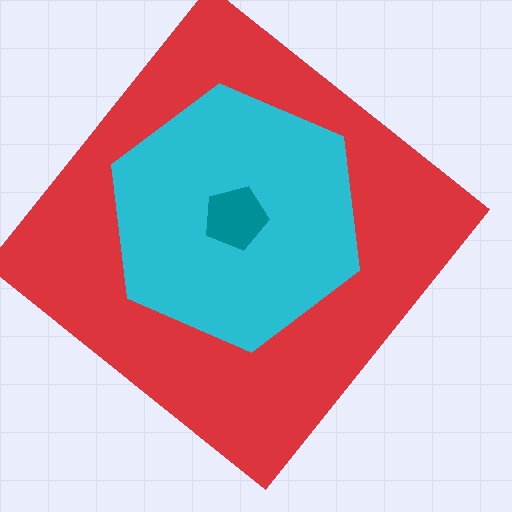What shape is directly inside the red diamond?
The cyan hexagon.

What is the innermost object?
The teal pentagon.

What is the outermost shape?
The red diamond.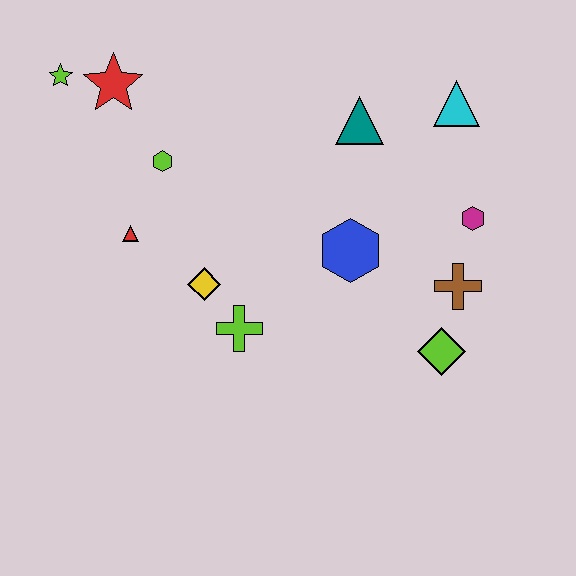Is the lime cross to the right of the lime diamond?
No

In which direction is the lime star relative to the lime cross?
The lime star is above the lime cross.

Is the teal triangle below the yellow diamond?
No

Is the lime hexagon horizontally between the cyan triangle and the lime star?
Yes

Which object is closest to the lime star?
The red star is closest to the lime star.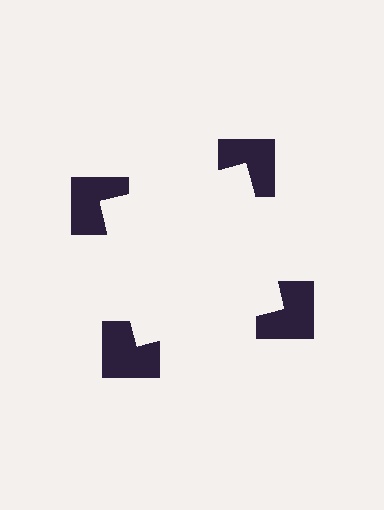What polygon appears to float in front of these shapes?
An illusory square — its edges are inferred from the aligned wedge cuts in the notched squares, not physically drawn.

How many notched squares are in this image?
There are 4 — one at each vertex of the illusory square.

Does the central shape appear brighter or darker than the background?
It typically appears slightly brighter than the background, even though no actual brightness change is drawn.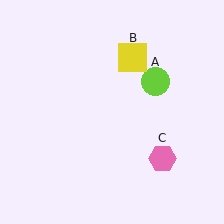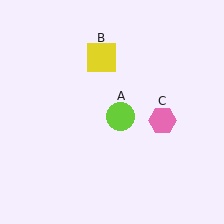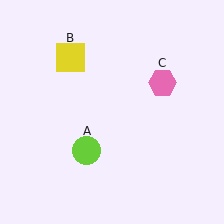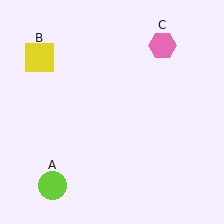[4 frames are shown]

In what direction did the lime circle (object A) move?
The lime circle (object A) moved down and to the left.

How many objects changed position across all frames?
3 objects changed position: lime circle (object A), yellow square (object B), pink hexagon (object C).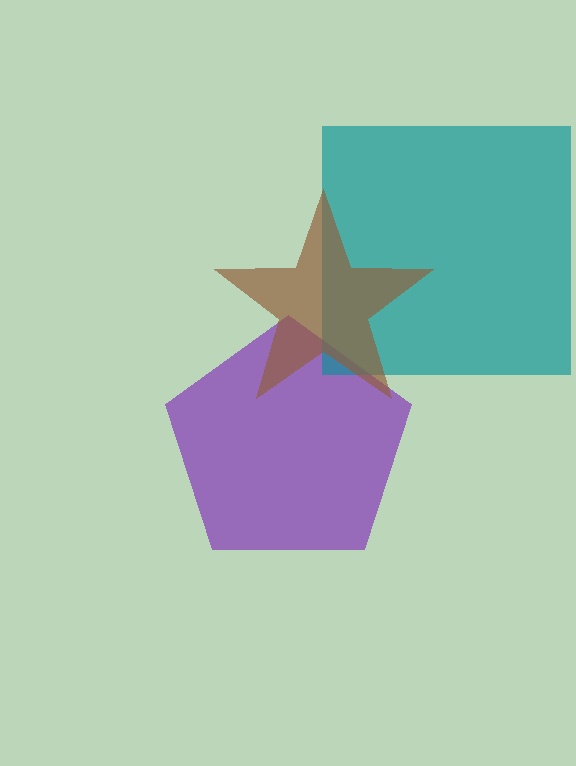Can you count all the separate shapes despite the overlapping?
Yes, there are 3 separate shapes.